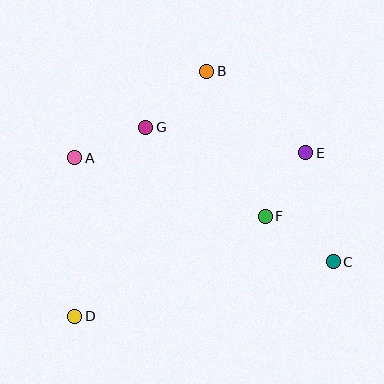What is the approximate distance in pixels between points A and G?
The distance between A and G is approximately 77 pixels.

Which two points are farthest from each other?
Points D and E are farthest from each other.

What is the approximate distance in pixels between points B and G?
The distance between B and G is approximately 83 pixels.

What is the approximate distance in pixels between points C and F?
The distance between C and F is approximately 82 pixels.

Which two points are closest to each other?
Points E and F are closest to each other.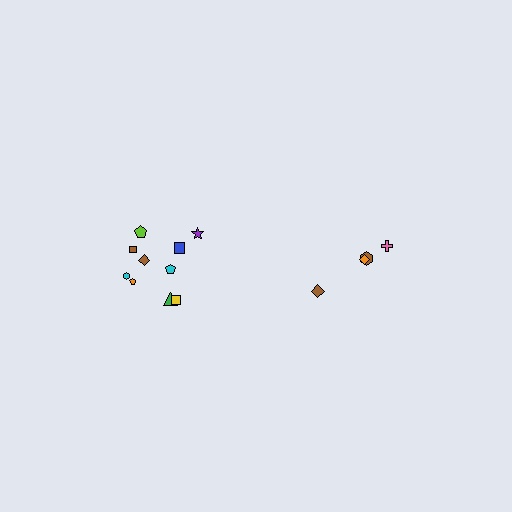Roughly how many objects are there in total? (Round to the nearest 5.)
Roughly 15 objects in total.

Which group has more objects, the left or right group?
The left group.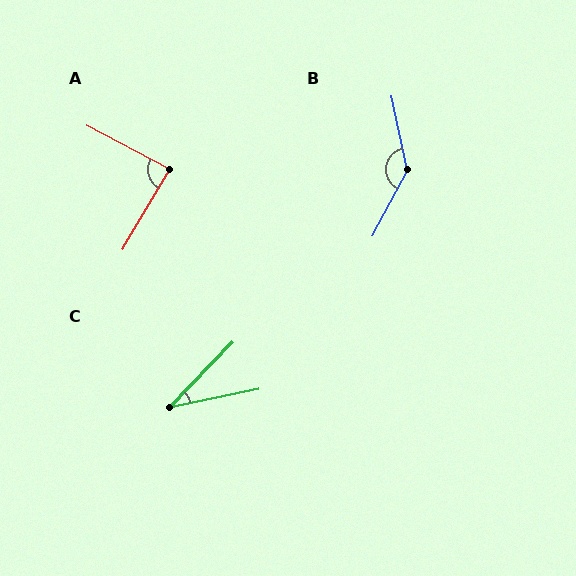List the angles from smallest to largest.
C (34°), A (87°), B (140°).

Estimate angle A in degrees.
Approximately 87 degrees.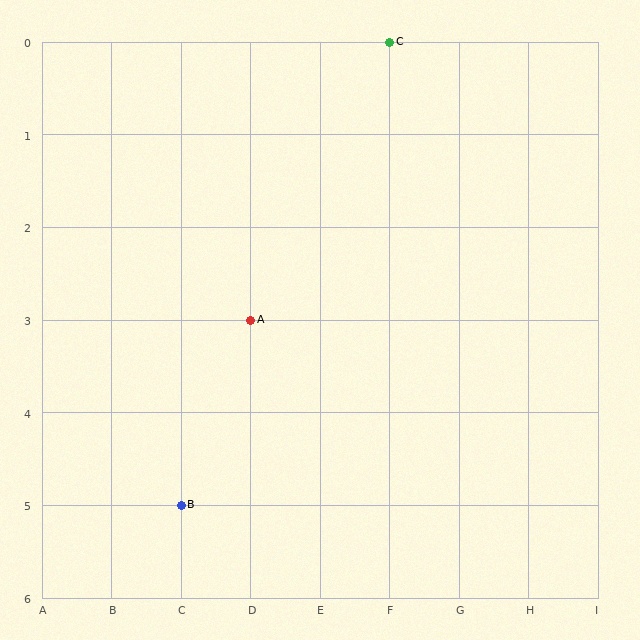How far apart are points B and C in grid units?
Points B and C are 3 columns and 5 rows apart (about 5.8 grid units diagonally).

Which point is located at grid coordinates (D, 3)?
Point A is at (D, 3).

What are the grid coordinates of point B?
Point B is at grid coordinates (C, 5).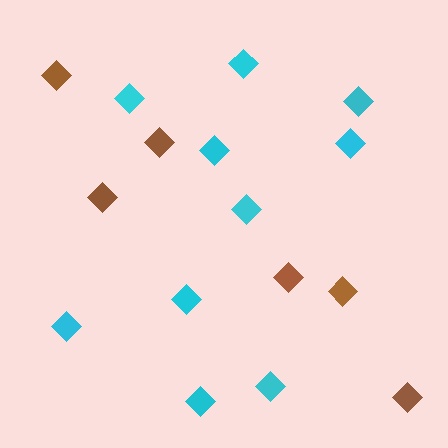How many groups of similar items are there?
There are 2 groups: one group of cyan diamonds (10) and one group of brown diamonds (6).